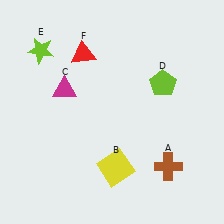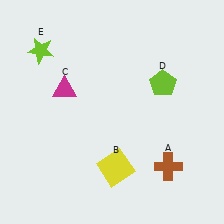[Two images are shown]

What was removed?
The red triangle (F) was removed in Image 2.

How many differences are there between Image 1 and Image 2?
There is 1 difference between the two images.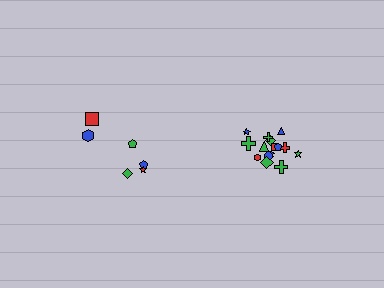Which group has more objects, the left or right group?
The right group.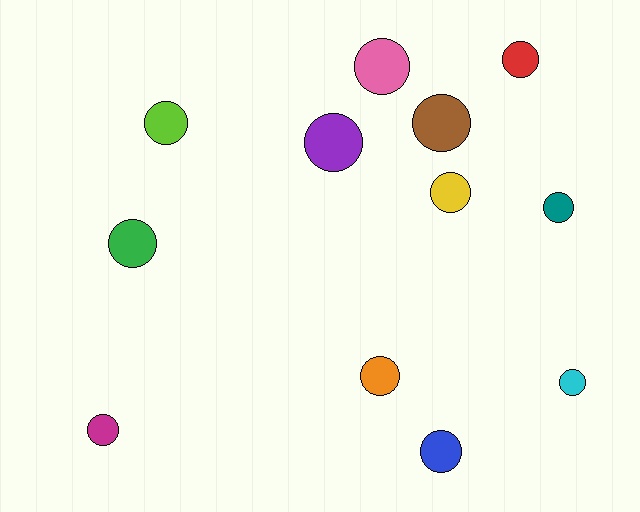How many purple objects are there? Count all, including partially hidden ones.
There is 1 purple object.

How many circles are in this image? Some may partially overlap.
There are 12 circles.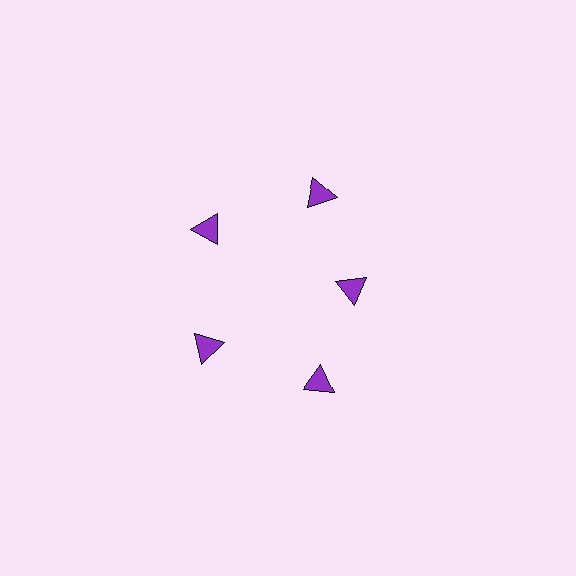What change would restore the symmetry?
The symmetry would be restored by moving it outward, back onto the ring so that all 5 triangles sit at equal angles and equal distance from the center.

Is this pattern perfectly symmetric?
No. The 5 purple triangles are arranged in a ring, but one element near the 3 o'clock position is pulled inward toward the center, breaking the 5-fold rotational symmetry.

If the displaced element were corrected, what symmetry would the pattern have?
It would have 5-fold rotational symmetry — the pattern would map onto itself every 72 degrees.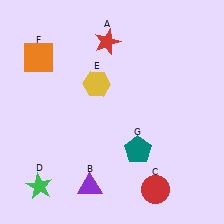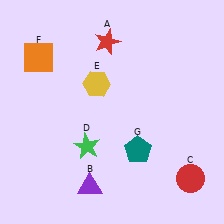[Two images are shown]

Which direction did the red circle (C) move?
The red circle (C) moved right.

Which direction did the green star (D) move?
The green star (D) moved right.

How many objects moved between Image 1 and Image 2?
2 objects moved between the two images.